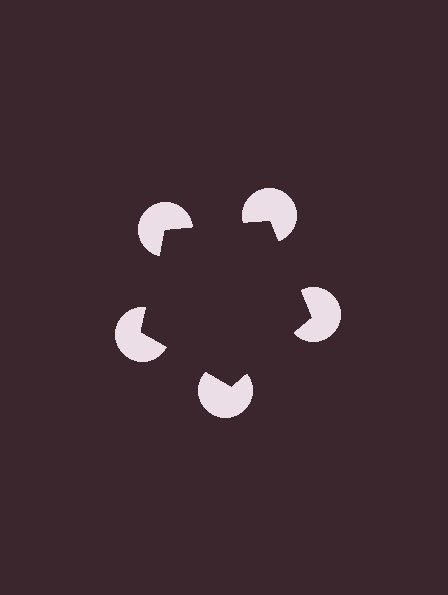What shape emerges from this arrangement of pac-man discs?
An illusory pentagon — its edges are inferred from the aligned wedge cuts in the pac-man discs, not physically drawn.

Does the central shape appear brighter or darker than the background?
It typically appears slightly darker than the background, even though no actual brightness change is drawn.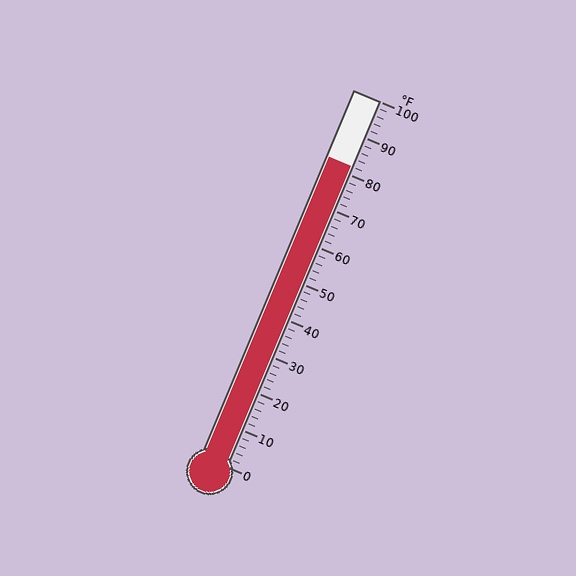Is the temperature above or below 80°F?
The temperature is above 80°F.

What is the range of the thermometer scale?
The thermometer scale ranges from 0°F to 100°F.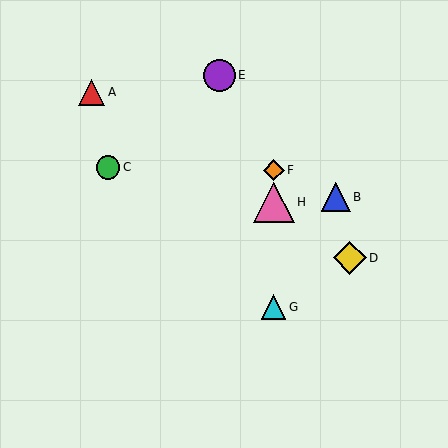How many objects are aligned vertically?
3 objects (F, G, H) are aligned vertically.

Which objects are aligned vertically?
Objects F, G, H are aligned vertically.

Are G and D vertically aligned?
No, G is at x≈274 and D is at x≈350.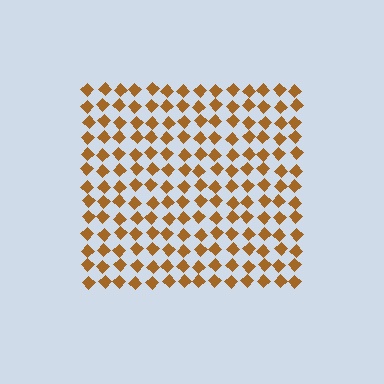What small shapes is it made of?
It is made of small diamonds.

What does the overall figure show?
The overall figure shows a square.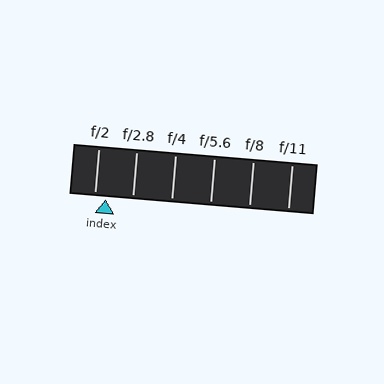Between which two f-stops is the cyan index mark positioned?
The index mark is between f/2 and f/2.8.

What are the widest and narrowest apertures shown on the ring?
The widest aperture shown is f/2 and the narrowest is f/11.